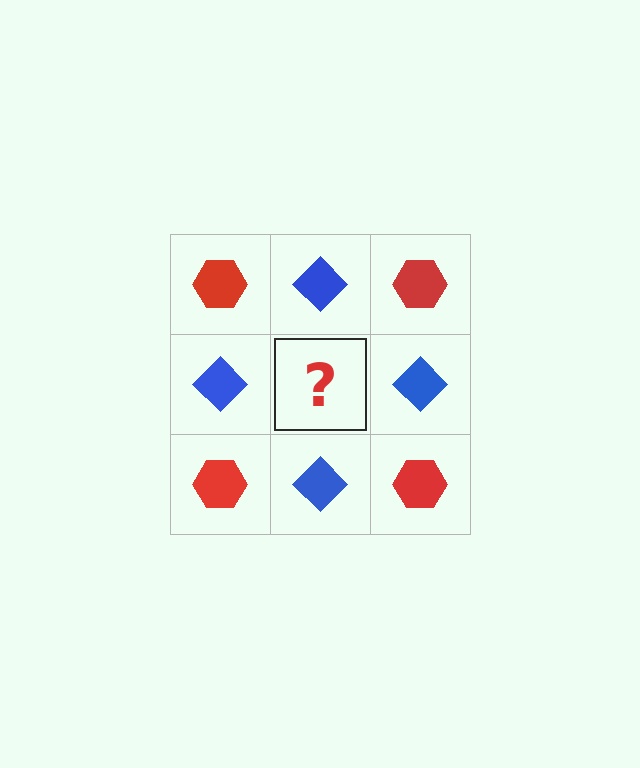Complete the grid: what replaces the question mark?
The question mark should be replaced with a red hexagon.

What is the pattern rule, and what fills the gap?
The rule is that it alternates red hexagon and blue diamond in a checkerboard pattern. The gap should be filled with a red hexagon.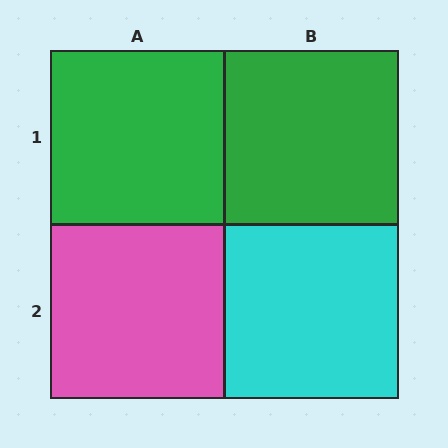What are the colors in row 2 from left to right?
Pink, cyan.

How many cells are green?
2 cells are green.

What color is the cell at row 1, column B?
Green.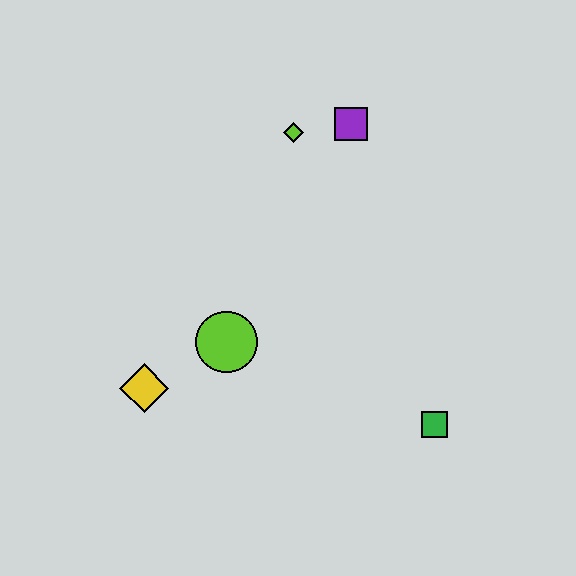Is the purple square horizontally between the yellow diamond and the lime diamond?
No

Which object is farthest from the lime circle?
The purple square is farthest from the lime circle.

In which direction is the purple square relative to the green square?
The purple square is above the green square.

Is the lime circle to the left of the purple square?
Yes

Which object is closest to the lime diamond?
The purple square is closest to the lime diamond.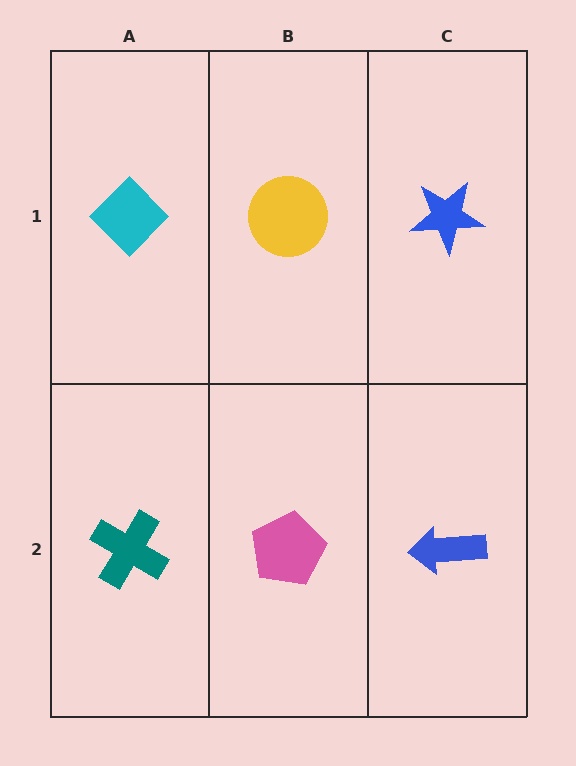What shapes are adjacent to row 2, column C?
A blue star (row 1, column C), a pink pentagon (row 2, column B).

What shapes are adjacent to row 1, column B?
A pink pentagon (row 2, column B), a cyan diamond (row 1, column A), a blue star (row 1, column C).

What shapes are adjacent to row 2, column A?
A cyan diamond (row 1, column A), a pink pentagon (row 2, column B).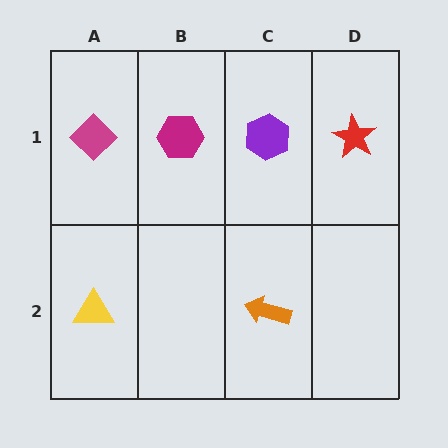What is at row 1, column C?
A purple hexagon.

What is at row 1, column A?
A magenta diamond.